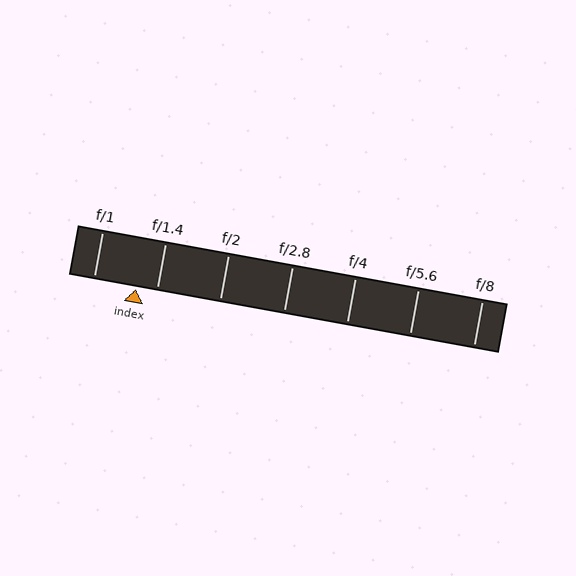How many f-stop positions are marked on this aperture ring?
There are 7 f-stop positions marked.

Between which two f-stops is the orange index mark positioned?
The index mark is between f/1 and f/1.4.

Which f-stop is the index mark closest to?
The index mark is closest to f/1.4.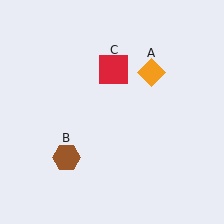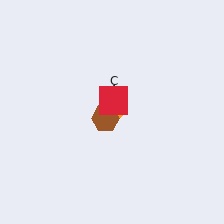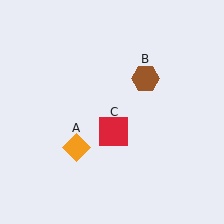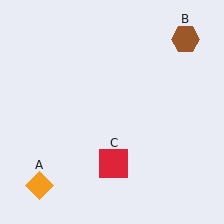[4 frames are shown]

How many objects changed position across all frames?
3 objects changed position: orange diamond (object A), brown hexagon (object B), red square (object C).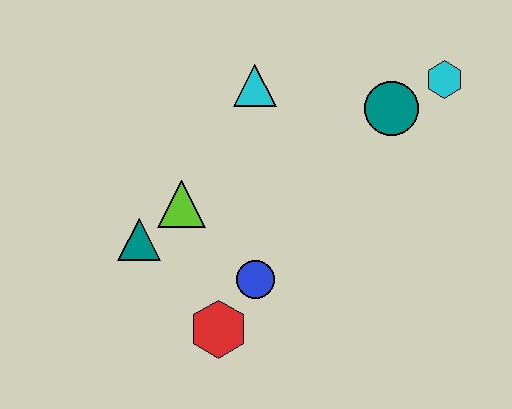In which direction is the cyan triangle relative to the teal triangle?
The cyan triangle is above the teal triangle.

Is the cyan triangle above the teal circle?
Yes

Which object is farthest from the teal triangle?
The cyan hexagon is farthest from the teal triangle.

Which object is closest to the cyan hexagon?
The teal circle is closest to the cyan hexagon.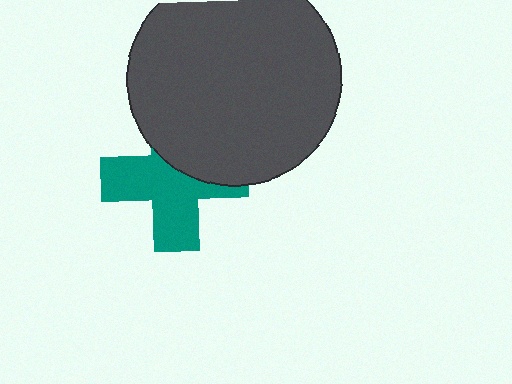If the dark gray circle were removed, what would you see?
You would see the complete teal cross.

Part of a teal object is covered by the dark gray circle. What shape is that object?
It is a cross.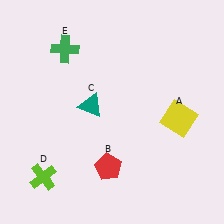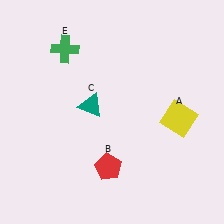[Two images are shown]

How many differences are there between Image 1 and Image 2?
There is 1 difference between the two images.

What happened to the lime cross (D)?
The lime cross (D) was removed in Image 2. It was in the bottom-left area of Image 1.